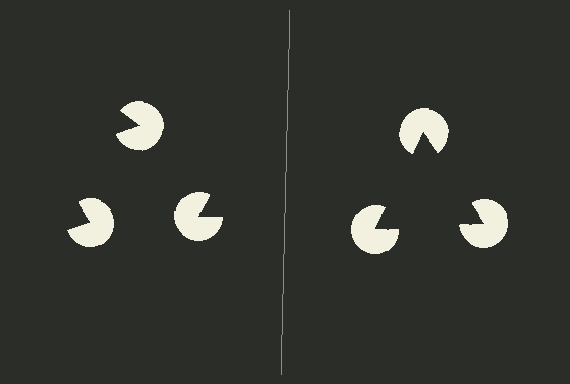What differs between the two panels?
The pac-man discs are positioned identically on both sides; only the wedge orientations differ. On the right they align to a triangle; on the left they are misaligned.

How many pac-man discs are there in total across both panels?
6 — 3 on each side.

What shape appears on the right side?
An illusory triangle.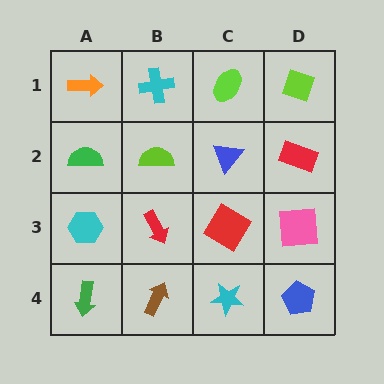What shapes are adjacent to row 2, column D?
A lime diamond (row 1, column D), a pink square (row 3, column D), a blue triangle (row 2, column C).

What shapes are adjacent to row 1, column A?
A green semicircle (row 2, column A), a cyan cross (row 1, column B).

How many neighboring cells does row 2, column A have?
3.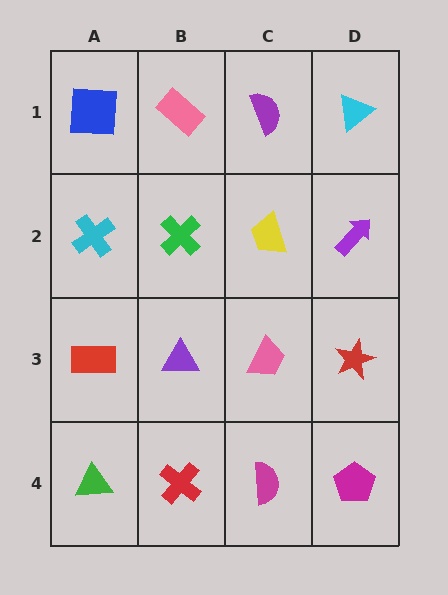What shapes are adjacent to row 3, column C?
A yellow trapezoid (row 2, column C), a magenta semicircle (row 4, column C), a purple triangle (row 3, column B), a red star (row 3, column D).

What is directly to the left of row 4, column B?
A green triangle.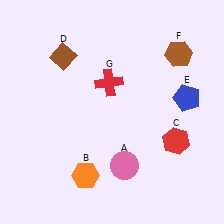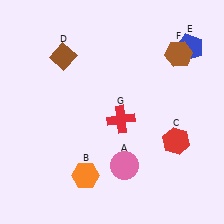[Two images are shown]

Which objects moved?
The objects that moved are: the blue pentagon (E), the red cross (G).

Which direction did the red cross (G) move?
The red cross (G) moved down.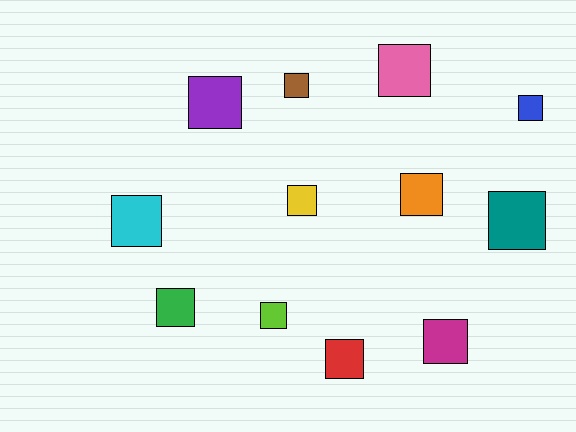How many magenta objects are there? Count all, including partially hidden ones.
There is 1 magenta object.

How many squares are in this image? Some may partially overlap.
There are 12 squares.